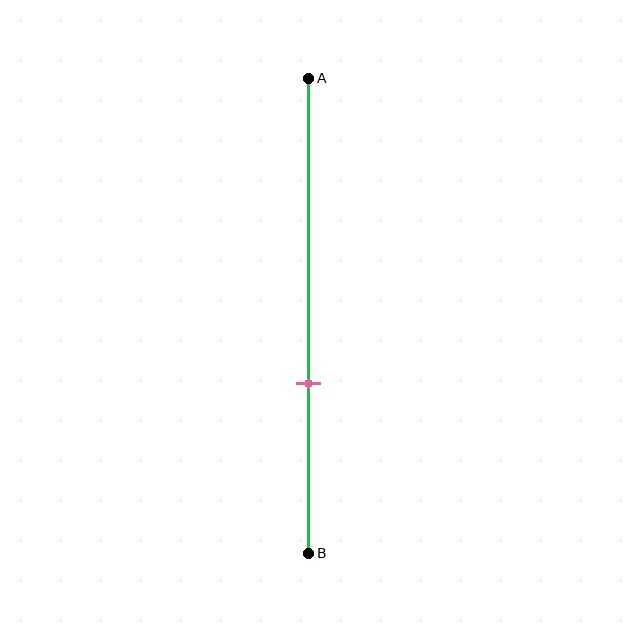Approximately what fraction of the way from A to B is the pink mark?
The pink mark is approximately 65% of the way from A to B.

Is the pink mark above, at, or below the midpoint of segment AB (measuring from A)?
The pink mark is below the midpoint of segment AB.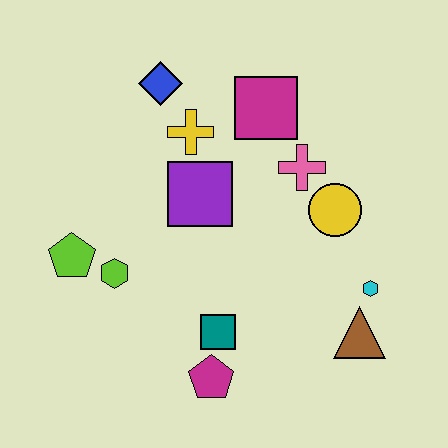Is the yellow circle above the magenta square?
No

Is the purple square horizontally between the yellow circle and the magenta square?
No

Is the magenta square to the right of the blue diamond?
Yes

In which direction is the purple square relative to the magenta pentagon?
The purple square is above the magenta pentagon.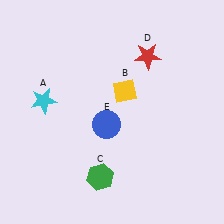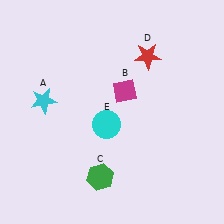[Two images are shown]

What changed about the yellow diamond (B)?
In Image 1, B is yellow. In Image 2, it changed to magenta.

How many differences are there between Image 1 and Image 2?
There are 2 differences between the two images.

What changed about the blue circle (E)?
In Image 1, E is blue. In Image 2, it changed to cyan.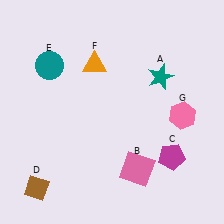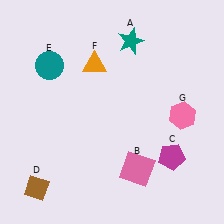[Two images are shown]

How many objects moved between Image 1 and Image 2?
1 object moved between the two images.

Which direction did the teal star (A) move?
The teal star (A) moved up.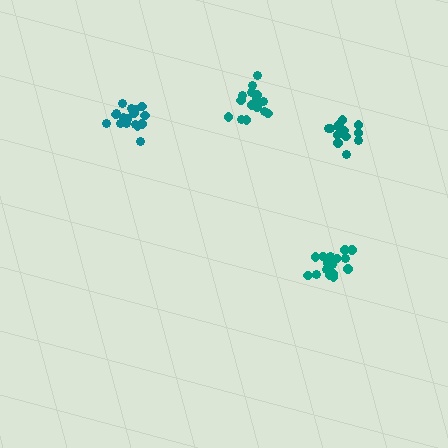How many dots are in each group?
Group 1: 18 dots, Group 2: 14 dots, Group 3: 16 dots, Group 4: 19 dots (67 total).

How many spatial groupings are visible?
There are 4 spatial groupings.